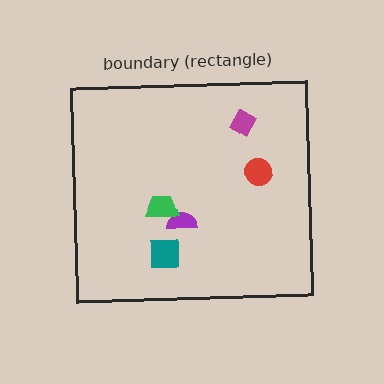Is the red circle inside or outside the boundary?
Inside.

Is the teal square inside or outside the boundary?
Inside.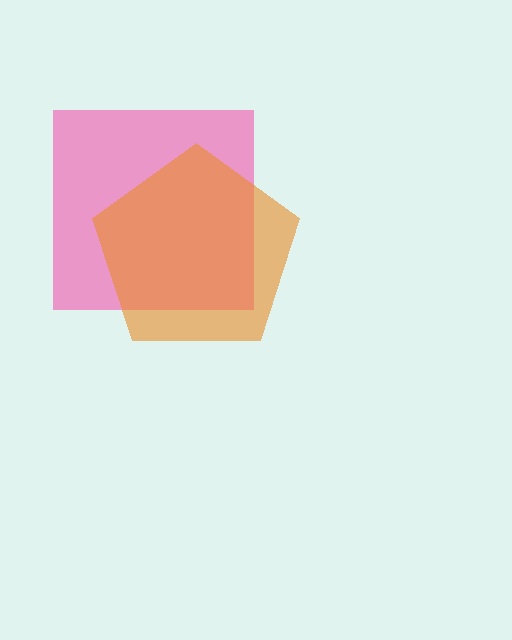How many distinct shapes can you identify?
There are 2 distinct shapes: a pink square, an orange pentagon.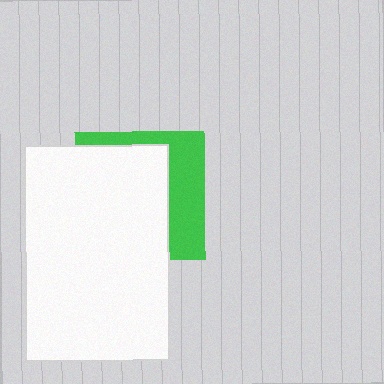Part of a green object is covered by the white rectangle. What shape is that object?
It is a square.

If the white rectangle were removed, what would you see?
You would see the complete green square.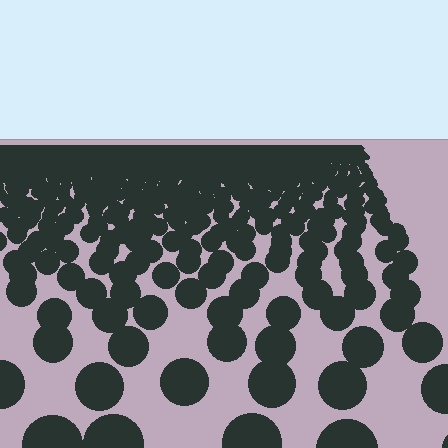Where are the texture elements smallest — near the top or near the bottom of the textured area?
Near the top.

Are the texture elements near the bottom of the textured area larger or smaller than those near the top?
Larger. Near the bottom, elements are closer to the viewer and appear at a bigger on-screen size.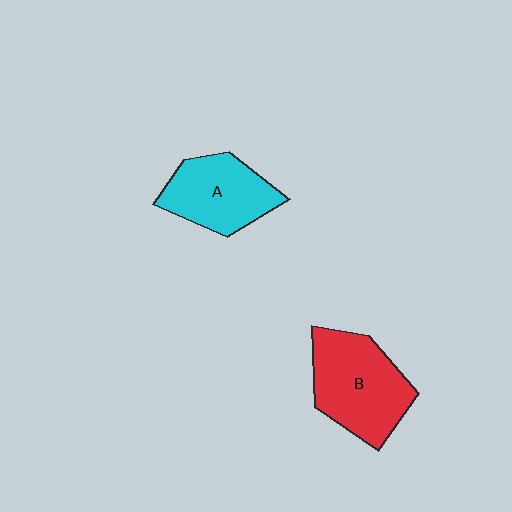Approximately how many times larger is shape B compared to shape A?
Approximately 1.2 times.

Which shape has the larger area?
Shape B (red).